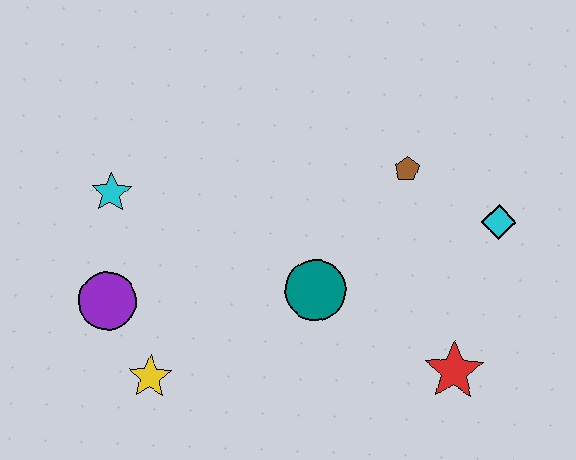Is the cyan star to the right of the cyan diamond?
No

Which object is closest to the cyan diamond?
The brown pentagon is closest to the cyan diamond.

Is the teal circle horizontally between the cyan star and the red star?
Yes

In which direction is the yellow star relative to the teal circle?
The yellow star is to the left of the teal circle.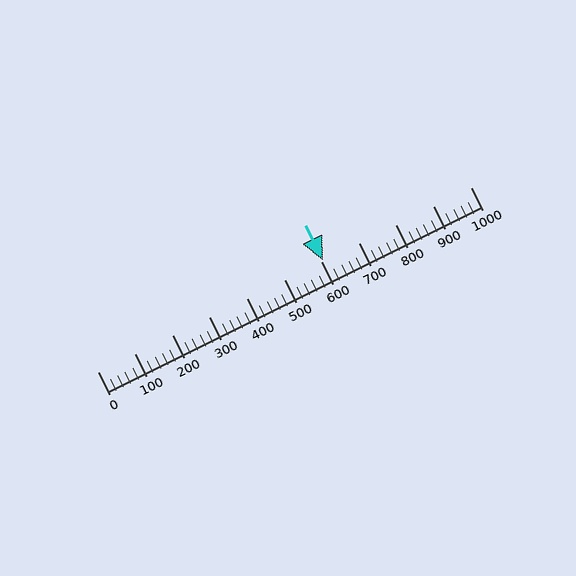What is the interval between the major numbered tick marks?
The major tick marks are spaced 100 units apart.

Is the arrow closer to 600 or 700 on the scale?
The arrow is closer to 600.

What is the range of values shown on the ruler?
The ruler shows values from 0 to 1000.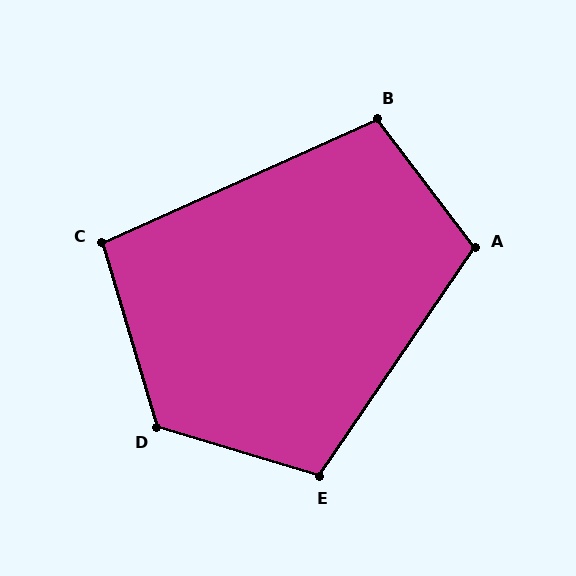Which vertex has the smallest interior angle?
C, at approximately 98 degrees.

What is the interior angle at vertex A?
Approximately 109 degrees (obtuse).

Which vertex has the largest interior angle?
D, at approximately 123 degrees.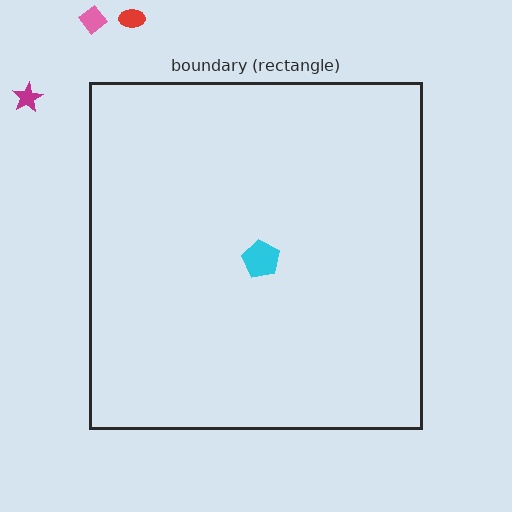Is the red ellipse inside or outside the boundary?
Outside.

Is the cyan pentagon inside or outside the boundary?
Inside.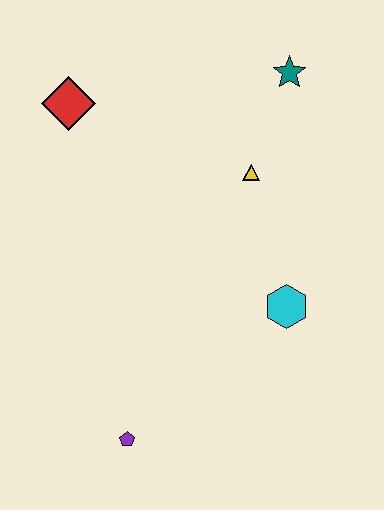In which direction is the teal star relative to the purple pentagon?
The teal star is above the purple pentagon.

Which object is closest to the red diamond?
The yellow triangle is closest to the red diamond.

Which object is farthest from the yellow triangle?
The purple pentagon is farthest from the yellow triangle.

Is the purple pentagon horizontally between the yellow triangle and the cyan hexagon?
No